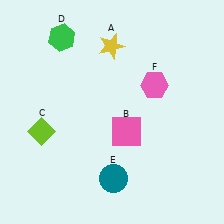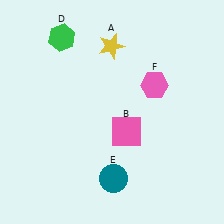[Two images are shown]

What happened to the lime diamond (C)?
The lime diamond (C) was removed in Image 2. It was in the bottom-left area of Image 1.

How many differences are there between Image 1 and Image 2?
There is 1 difference between the two images.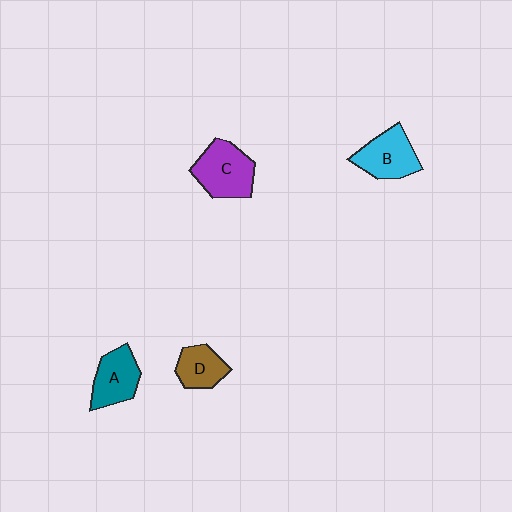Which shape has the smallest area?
Shape D (brown).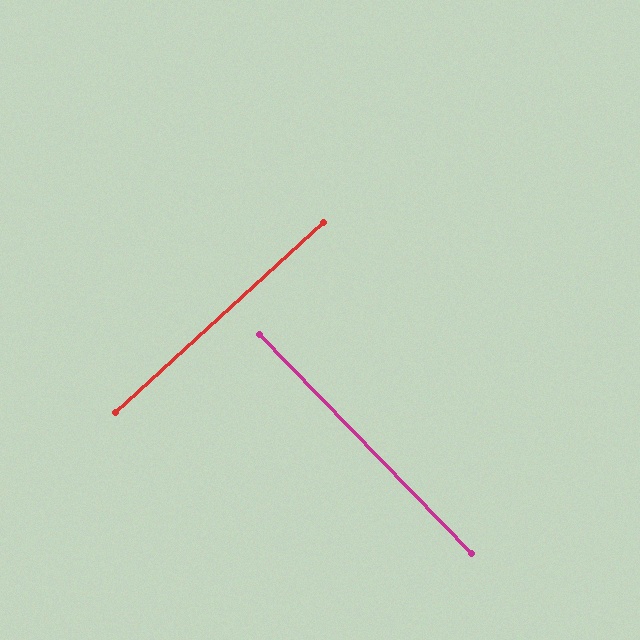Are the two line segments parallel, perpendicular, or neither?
Perpendicular — they meet at approximately 88°.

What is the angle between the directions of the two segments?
Approximately 88 degrees.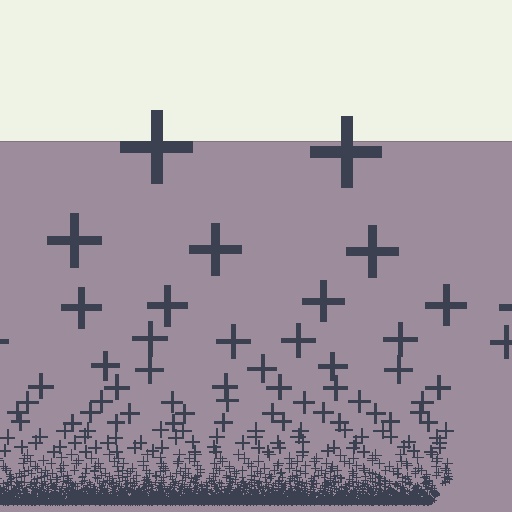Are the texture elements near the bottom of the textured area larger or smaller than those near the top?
Smaller. The gradient is inverted — elements near the bottom are smaller and denser.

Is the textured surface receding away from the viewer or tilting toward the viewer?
The surface appears to tilt toward the viewer. Texture elements get larger and sparser toward the top.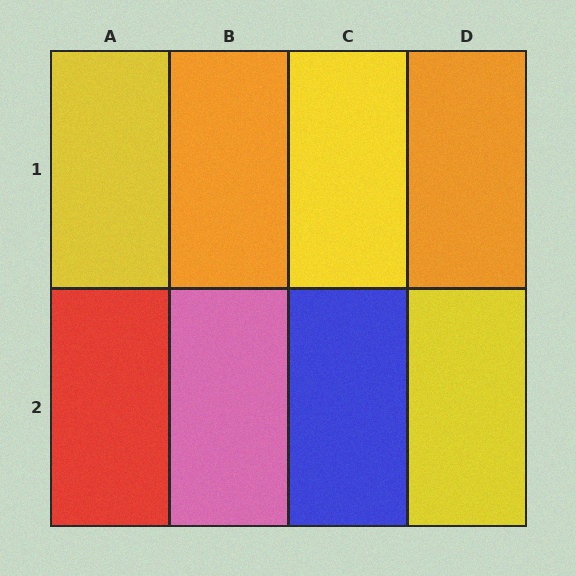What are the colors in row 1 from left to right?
Yellow, orange, yellow, orange.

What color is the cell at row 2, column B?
Pink.